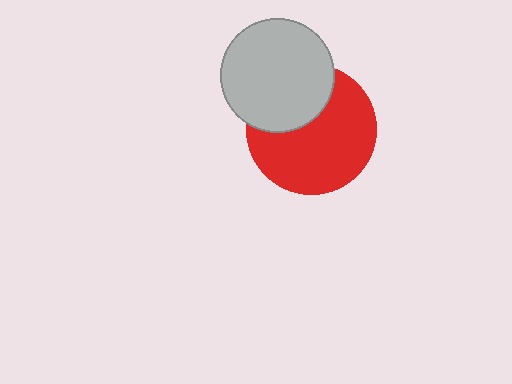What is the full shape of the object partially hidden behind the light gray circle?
The partially hidden object is a red circle.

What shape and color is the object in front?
The object in front is a light gray circle.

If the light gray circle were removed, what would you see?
You would see the complete red circle.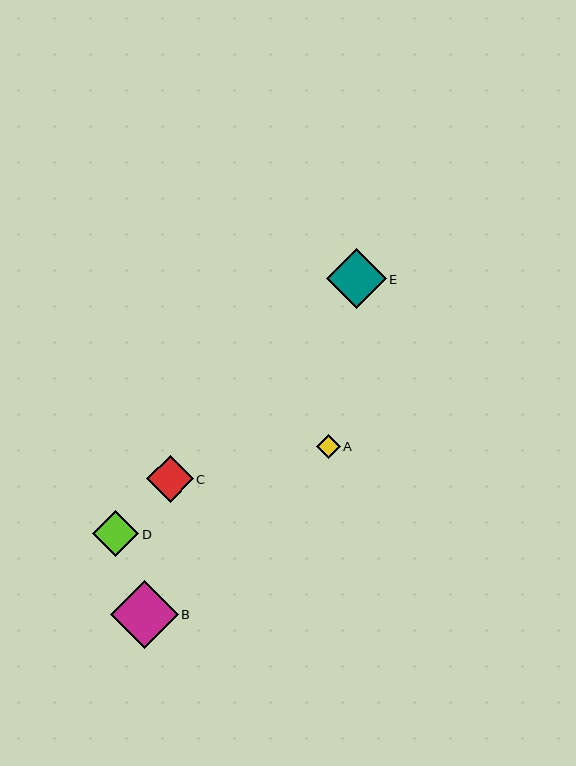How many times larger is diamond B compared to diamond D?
Diamond B is approximately 1.5 times the size of diamond D.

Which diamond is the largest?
Diamond B is the largest with a size of approximately 68 pixels.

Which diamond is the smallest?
Diamond A is the smallest with a size of approximately 23 pixels.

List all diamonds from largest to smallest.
From largest to smallest: B, E, D, C, A.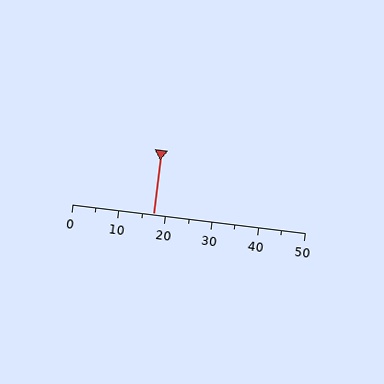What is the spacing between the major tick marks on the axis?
The major ticks are spaced 10 apart.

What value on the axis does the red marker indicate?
The marker indicates approximately 17.5.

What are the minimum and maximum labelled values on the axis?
The axis runs from 0 to 50.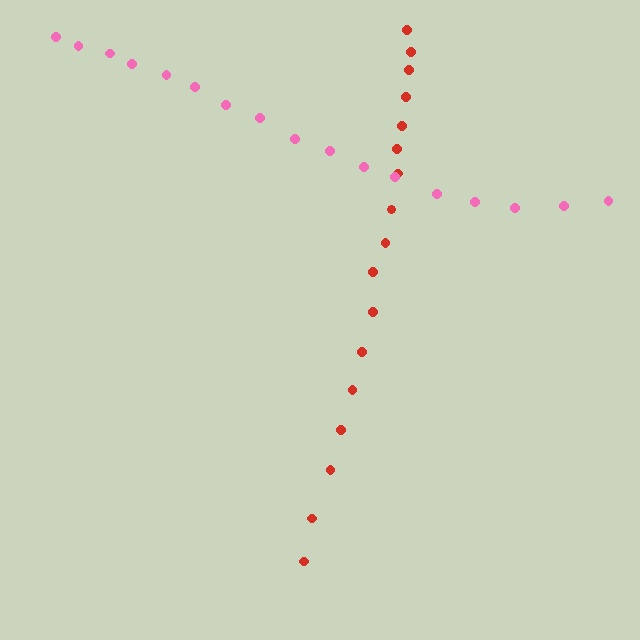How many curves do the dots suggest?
There are 2 distinct paths.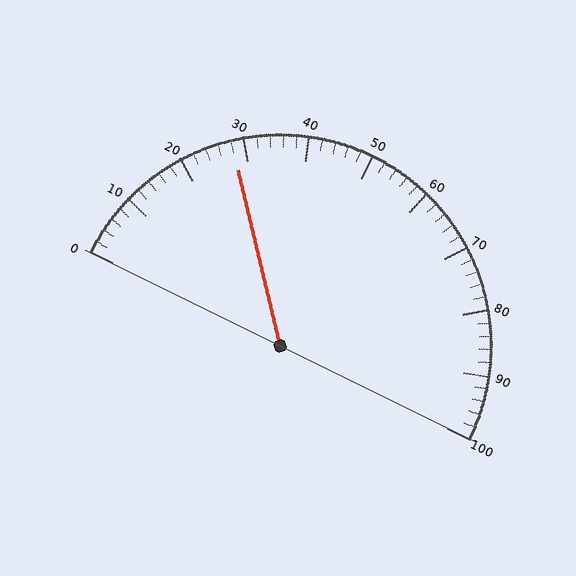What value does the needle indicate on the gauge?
The needle indicates approximately 28.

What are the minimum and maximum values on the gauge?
The gauge ranges from 0 to 100.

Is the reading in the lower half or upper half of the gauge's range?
The reading is in the lower half of the range (0 to 100).